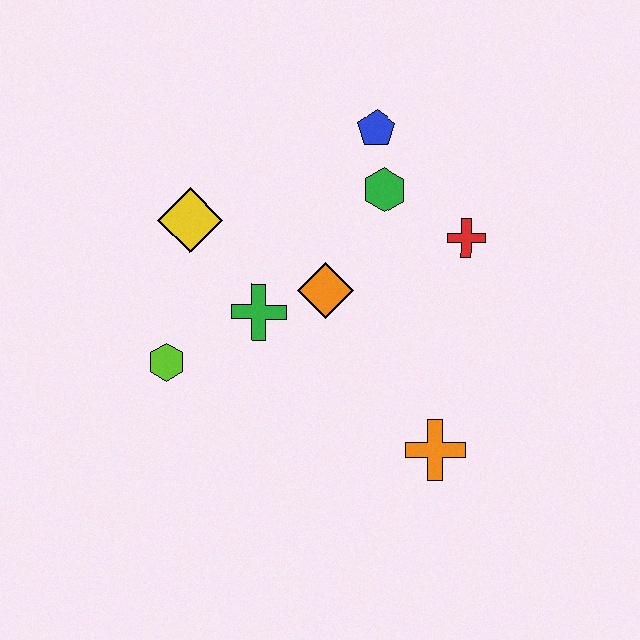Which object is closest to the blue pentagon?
The green hexagon is closest to the blue pentagon.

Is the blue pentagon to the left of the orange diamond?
No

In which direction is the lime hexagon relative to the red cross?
The lime hexagon is to the left of the red cross.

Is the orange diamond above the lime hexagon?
Yes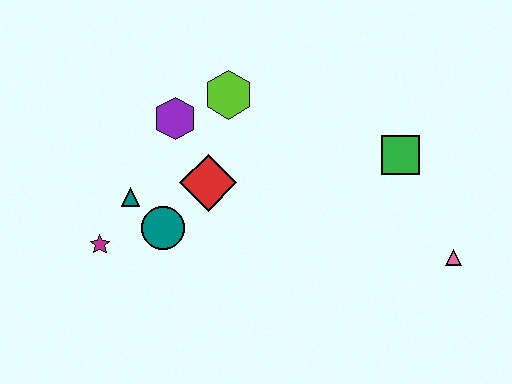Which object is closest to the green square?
The pink triangle is closest to the green square.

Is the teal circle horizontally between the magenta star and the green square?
Yes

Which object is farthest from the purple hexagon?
The pink triangle is farthest from the purple hexagon.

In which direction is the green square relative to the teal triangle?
The green square is to the right of the teal triangle.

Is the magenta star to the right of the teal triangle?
No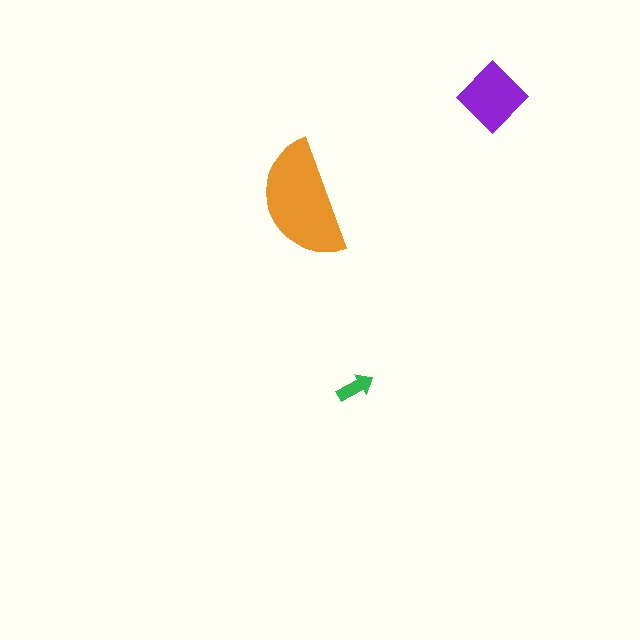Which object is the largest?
The orange semicircle.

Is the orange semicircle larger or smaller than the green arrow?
Larger.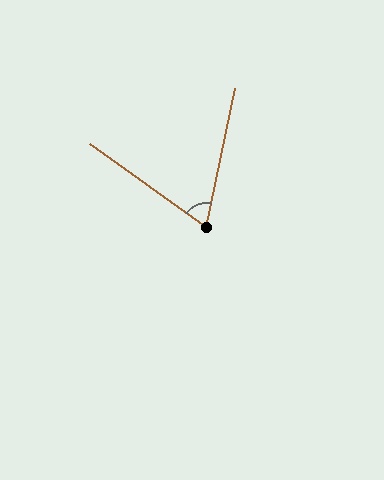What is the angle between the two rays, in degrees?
Approximately 66 degrees.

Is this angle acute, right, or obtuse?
It is acute.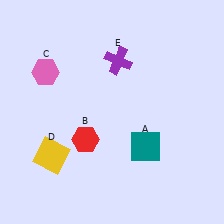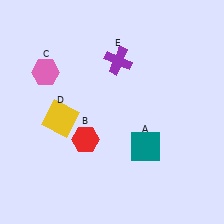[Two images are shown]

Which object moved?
The yellow square (D) moved up.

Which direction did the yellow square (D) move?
The yellow square (D) moved up.